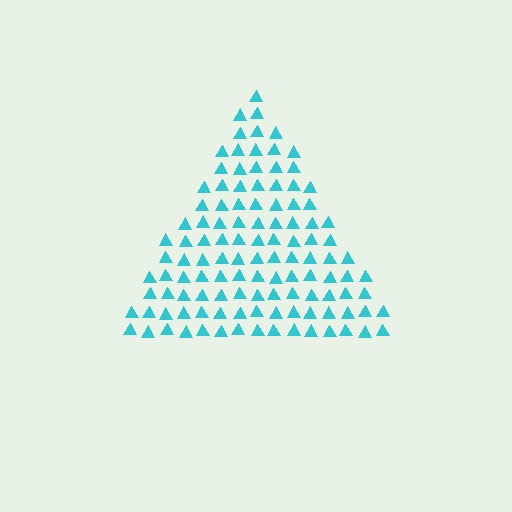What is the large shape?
The large shape is a triangle.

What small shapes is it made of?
It is made of small triangles.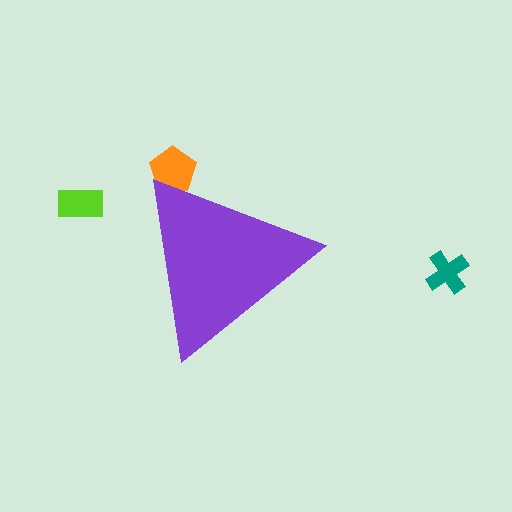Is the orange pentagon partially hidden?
Yes, the orange pentagon is partially hidden behind the purple triangle.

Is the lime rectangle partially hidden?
No, the lime rectangle is fully visible.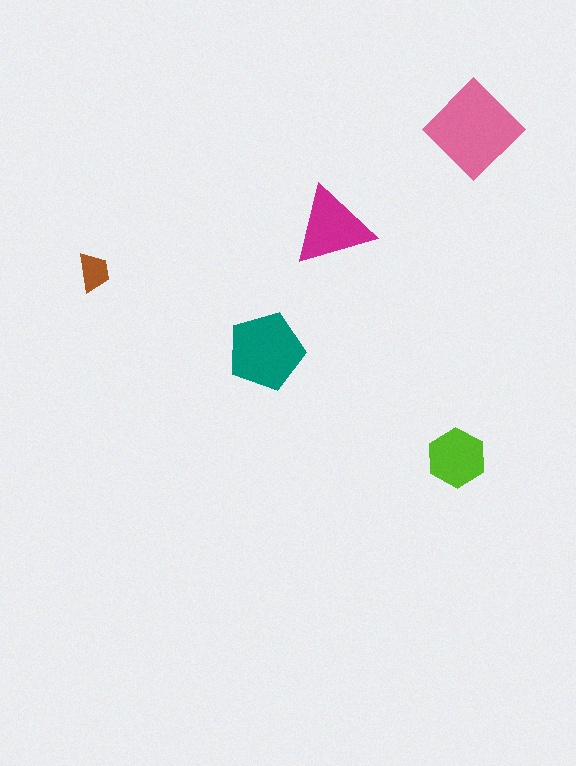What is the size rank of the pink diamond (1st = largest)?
1st.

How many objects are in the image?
There are 5 objects in the image.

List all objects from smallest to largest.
The brown trapezoid, the lime hexagon, the magenta triangle, the teal pentagon, the pink diamond.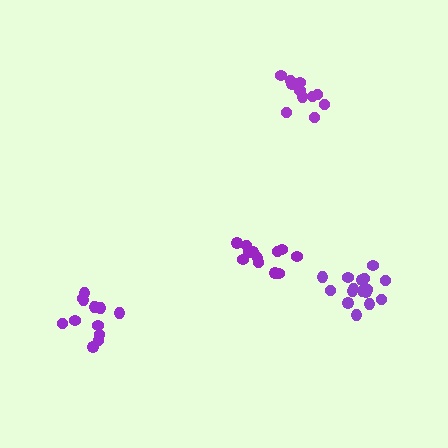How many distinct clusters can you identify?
There are 4 distinct clusters.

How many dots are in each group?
Group 1: 12 dots, Group 2: 17 dots, Group 3: 11 dots, Group 4: 12 dots (52 total).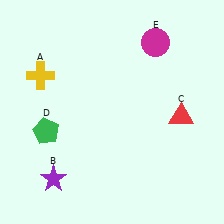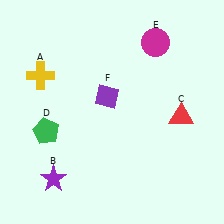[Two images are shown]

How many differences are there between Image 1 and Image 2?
There is 1 difference between the two images.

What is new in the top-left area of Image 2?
A purple diamond (F) was added in the top-left area of Image 2.